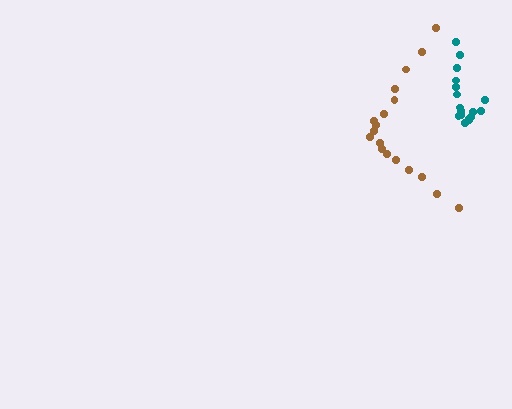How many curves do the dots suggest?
There are 2 distinct paths.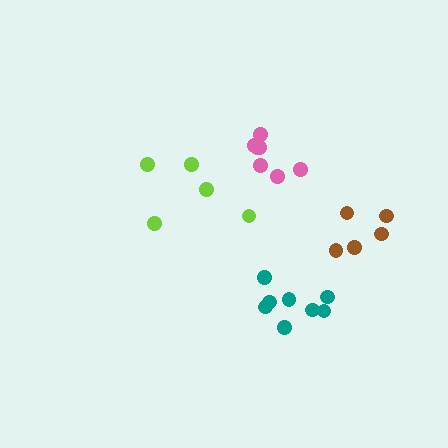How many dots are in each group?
Group 1: 8 dots, Group 2: 7 dots, Group 3: 5 dots, Group 4: 5 dots (25 total).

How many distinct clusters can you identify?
There are 4 distinct clusters.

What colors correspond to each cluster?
The clusters are colored: teal, pink, lime, brown.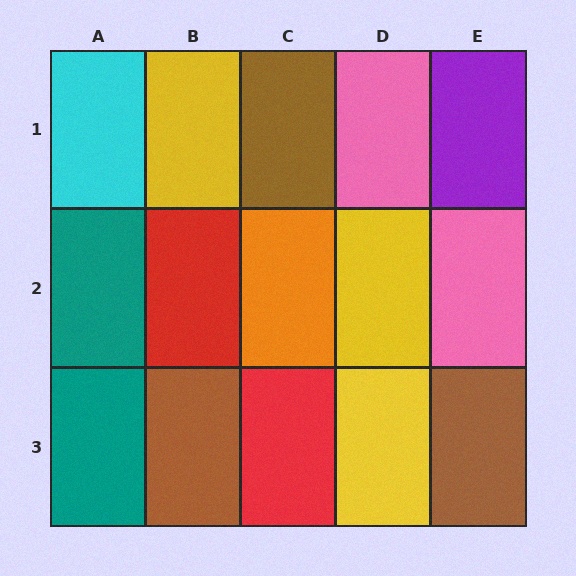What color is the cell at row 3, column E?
Brown.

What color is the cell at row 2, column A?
Teal.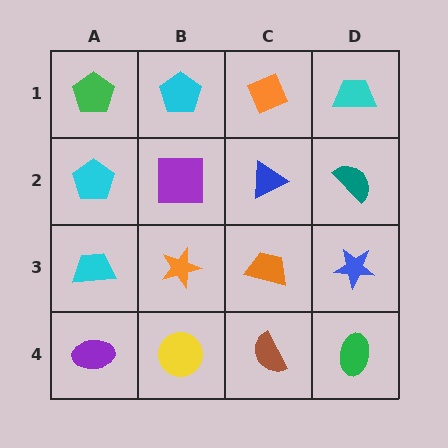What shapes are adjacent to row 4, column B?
An orange star (row 3, column B), a purple ellipse (row 4, column A), a brown semicircle (row 4, column C).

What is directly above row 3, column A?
A cyan pentagon.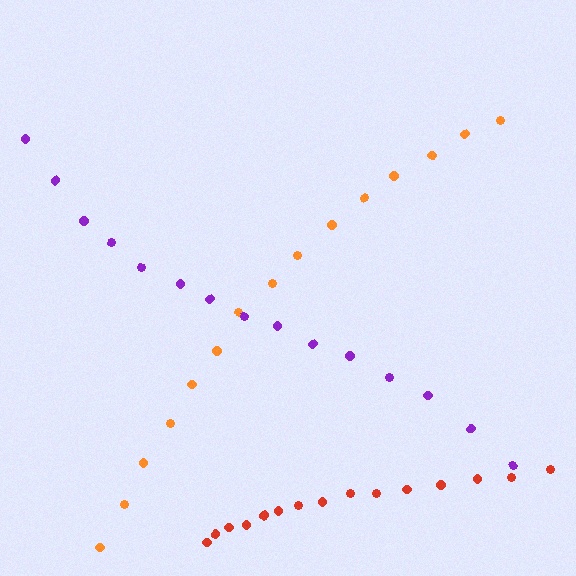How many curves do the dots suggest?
There are 3 distinct paths.